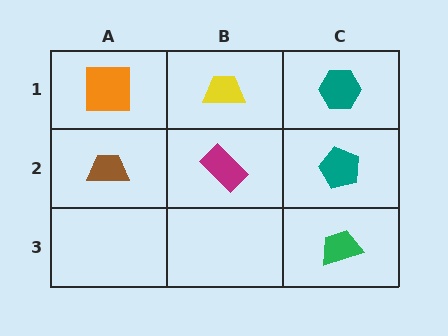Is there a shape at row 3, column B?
No, that cell is empty.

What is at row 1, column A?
An orange square.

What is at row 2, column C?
A teal pentagon.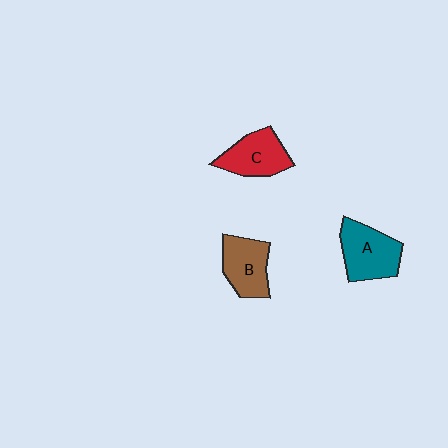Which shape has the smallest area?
Shape B (brown).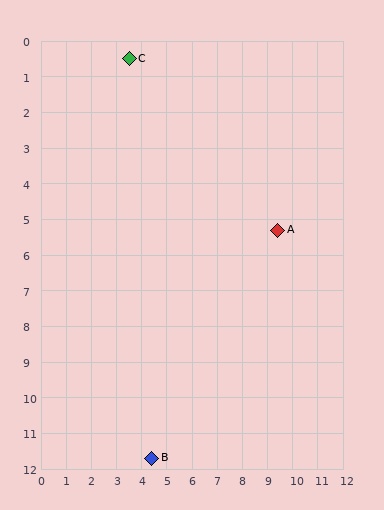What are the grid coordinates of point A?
Point A is at approximately (9.4, 5.3).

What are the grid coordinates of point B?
Point B is at approximately (4.4, 11.7).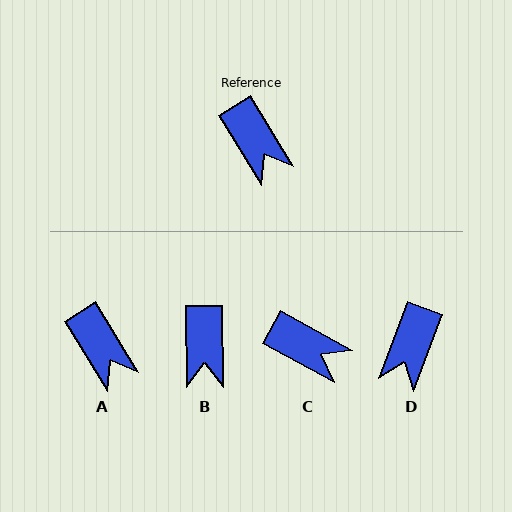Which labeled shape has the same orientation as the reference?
A.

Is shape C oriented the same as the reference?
No, it is off by about 30 degrees.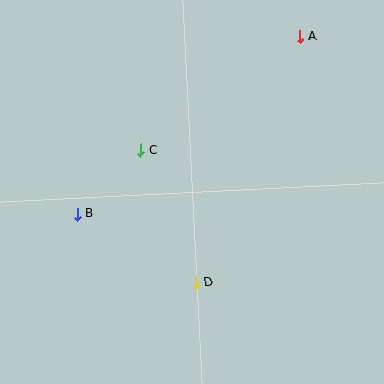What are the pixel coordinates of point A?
Point A is at (300, 37).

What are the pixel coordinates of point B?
Point B is at (77, 214).